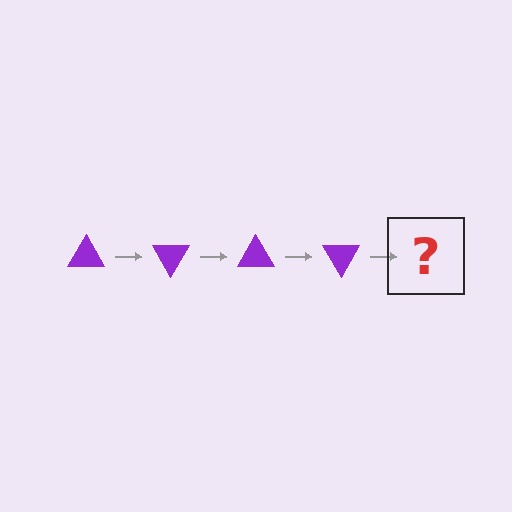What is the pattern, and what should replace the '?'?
The pattern is that the triangle rotates 60 degrees each step. The '?' should be a purple triangle rotated 240 degrees.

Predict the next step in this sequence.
The next step is a purple triangle rotated 240 degrees.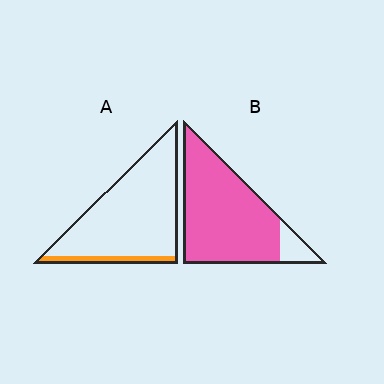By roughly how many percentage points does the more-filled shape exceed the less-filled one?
By roughly 80 percentage points (B over A).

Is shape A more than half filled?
No.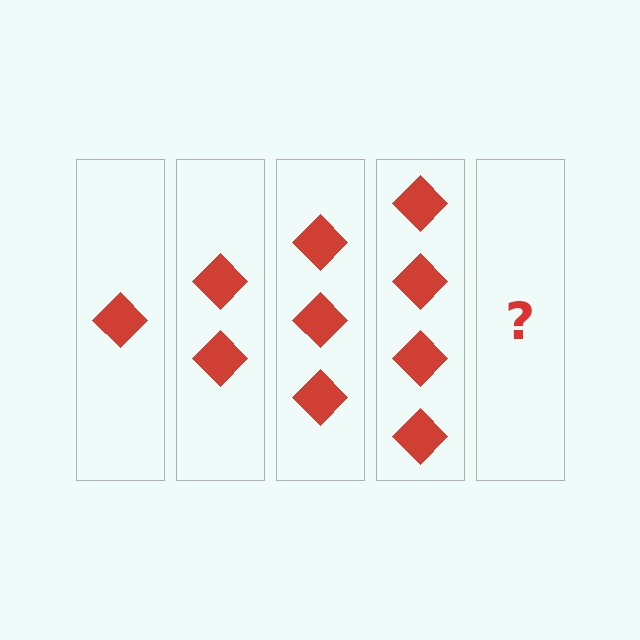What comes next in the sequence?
The next element should be 5 diamonds.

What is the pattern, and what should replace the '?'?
The pattern is that each step adds one more diamond. The '?' should be 5 diamonds.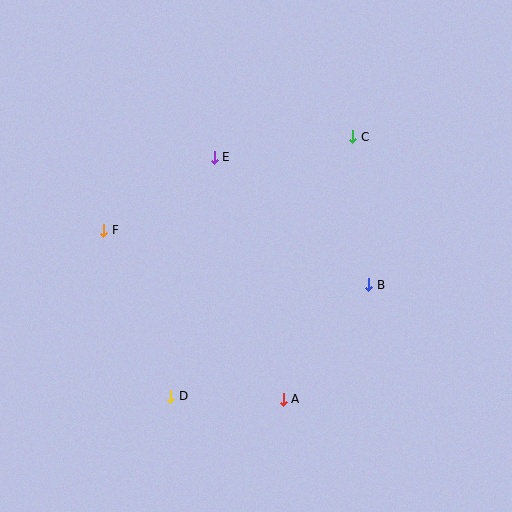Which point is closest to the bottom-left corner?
Point D is closest to the bottom-left corner.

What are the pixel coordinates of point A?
Point A is at (283, 399).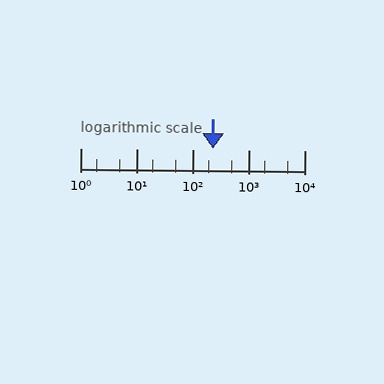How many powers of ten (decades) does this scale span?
The scale spans 4 decades, from 1 to 10000.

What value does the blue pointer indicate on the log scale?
The pointer indicates approximately 230.